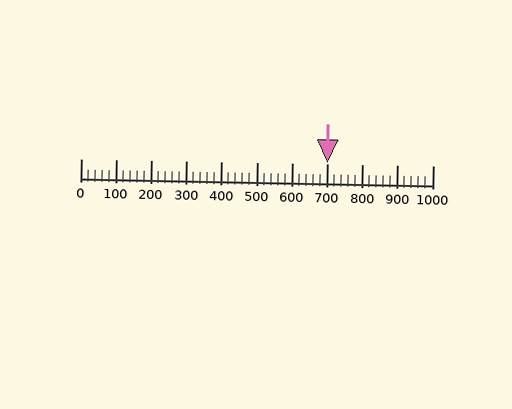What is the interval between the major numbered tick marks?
The major tick marks are spaced 100 units apart.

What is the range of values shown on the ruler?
The ruler shows values from 0 to 1000.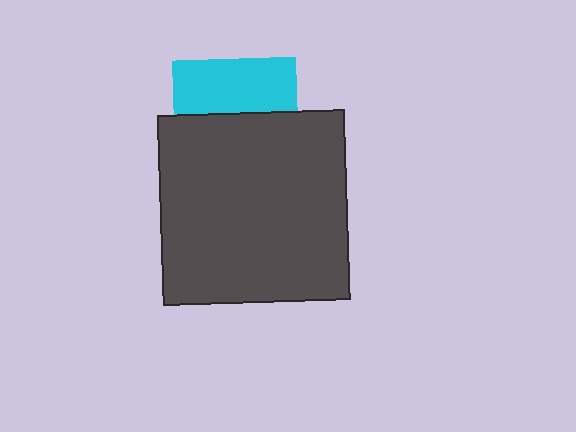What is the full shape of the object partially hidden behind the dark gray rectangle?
The partially hidden object is a cyan square.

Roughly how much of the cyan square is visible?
A small part of it is visible (roughly 44%).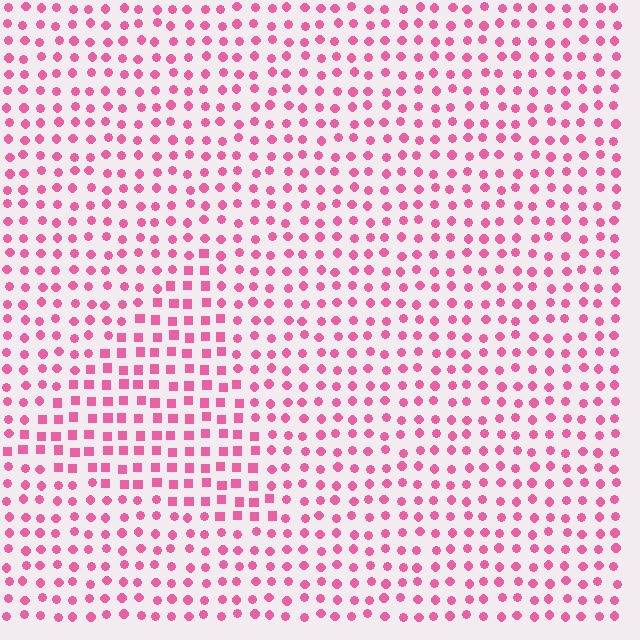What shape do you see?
I see a triangle.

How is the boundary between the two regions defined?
The boundary is defined by a change in element shape: squares inside vs. circles outside. All elements share the same color and spacing.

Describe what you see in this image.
The image is filled with small pink elements arranged in a uniform grid. A triangle-shaped region contains squares, while the surrounding area contains circles. The boundary is defined purely by the change in element shape.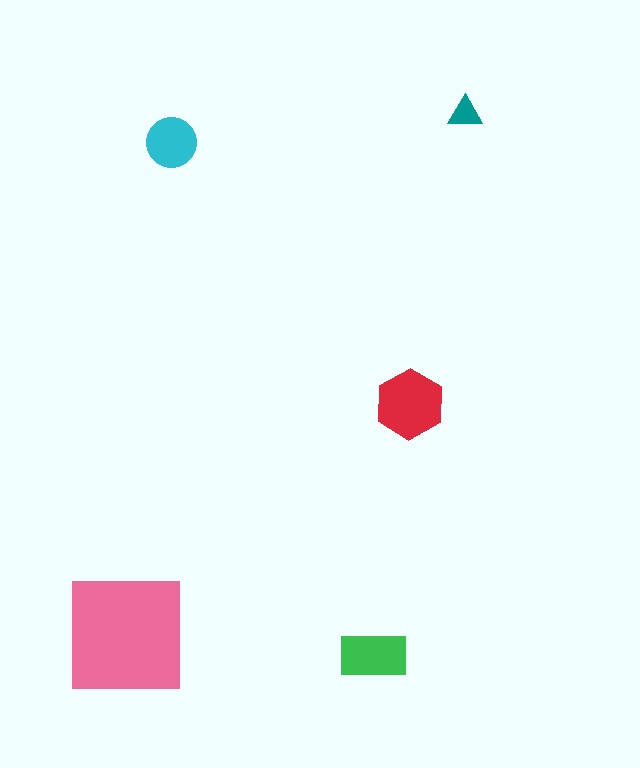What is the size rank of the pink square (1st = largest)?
1st.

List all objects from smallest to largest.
The teal triangle, the cyan circle, the green rectangle, the red hexagon, the pink square.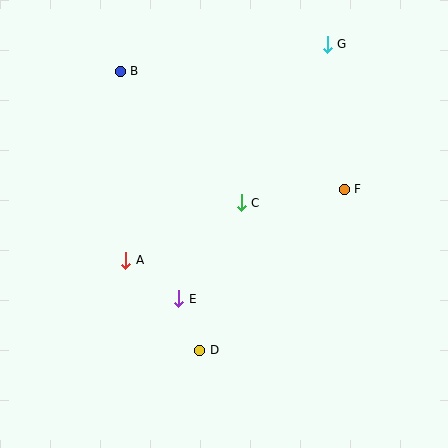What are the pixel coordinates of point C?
Point C is at (241, 203).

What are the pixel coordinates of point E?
Point E is at (179, 299).